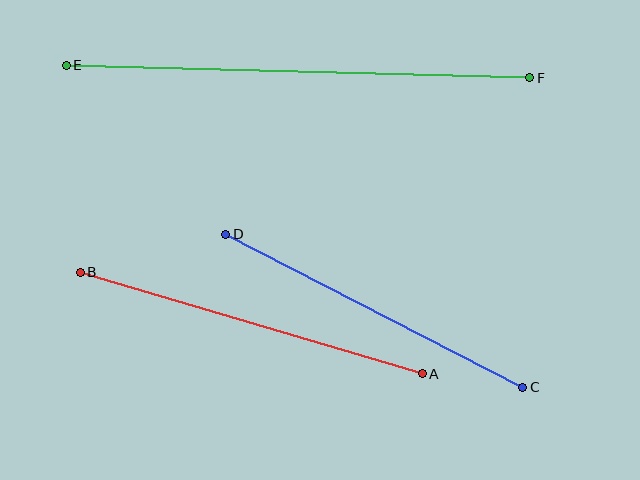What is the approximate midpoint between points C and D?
The midpoint is at approximately (374, 311) pixels.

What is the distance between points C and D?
The distance is approximately 334 pixels.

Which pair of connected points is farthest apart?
Points E and F are farthest apart.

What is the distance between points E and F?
The distance is approximately 464 pixels.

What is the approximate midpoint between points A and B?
The midpoint is at approximately (251, 323) pixels.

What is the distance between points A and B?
The distance is approximately 356 pixels.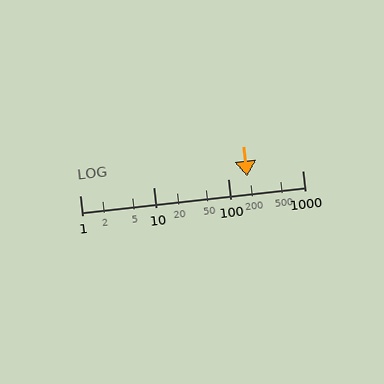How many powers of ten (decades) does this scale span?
The scale spans 3 decades, from 1 to 1000.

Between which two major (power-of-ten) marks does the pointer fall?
The pointer is between 100 and 1000.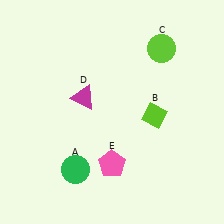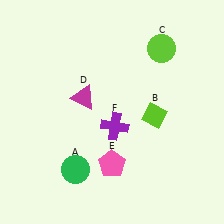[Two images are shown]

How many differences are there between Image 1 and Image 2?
There is 1 difference between the two images.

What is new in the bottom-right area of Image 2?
A purple cross (F) was added in the bottom-right area of Image 2.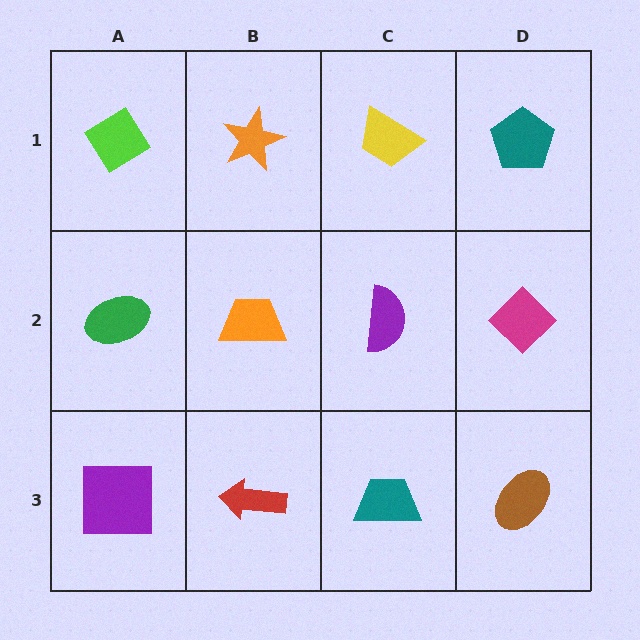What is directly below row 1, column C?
A purple semicircle.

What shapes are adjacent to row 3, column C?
A purple semicircle (row 2, column C), a red arrow (row 3, column B), a brown ellipse (row 3, column D).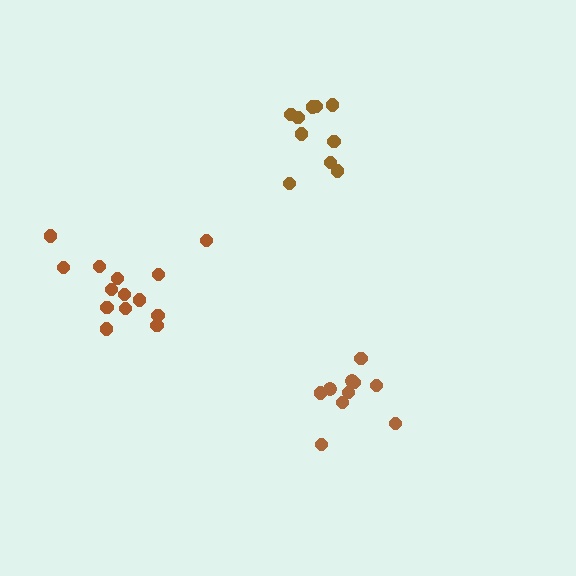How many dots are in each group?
Group 1: 10 dots, Group 2: 14 dots, Group 3: 10 dots (34 total).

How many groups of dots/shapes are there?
There are 3 groups.